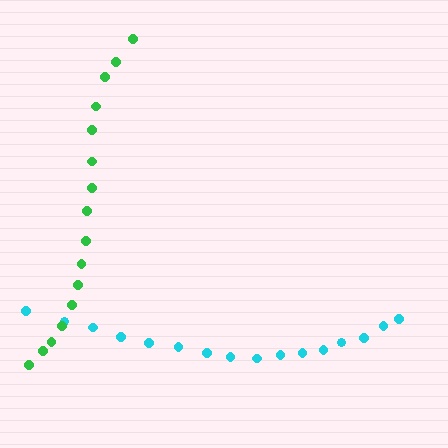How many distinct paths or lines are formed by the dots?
There are 2 distinct paths.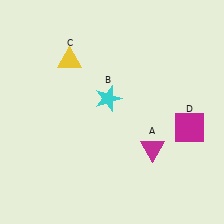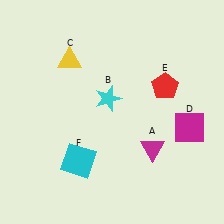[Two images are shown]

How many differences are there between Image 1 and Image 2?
There are 2 differences between the two images.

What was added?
A red pentagon (E), a cyan square (F) were added in Image 2.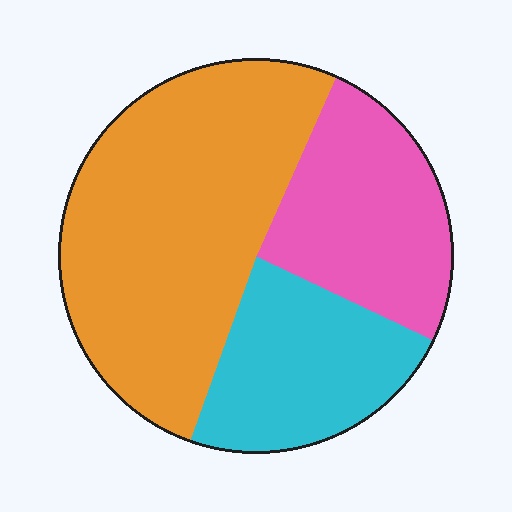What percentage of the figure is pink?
Pink takes up about one quarter (1/4) of the figure.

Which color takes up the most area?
Orange, at roughly 50%.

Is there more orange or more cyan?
Orange.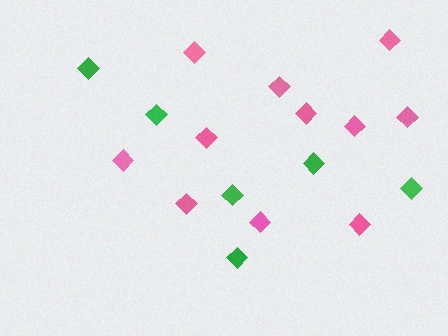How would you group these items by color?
There are 2 groups: one group of pink diamonds (11) and one group of green diamonds (6).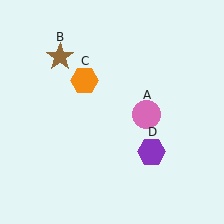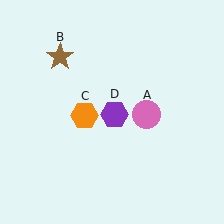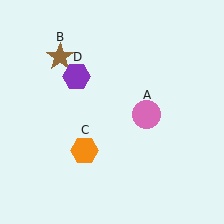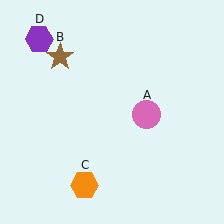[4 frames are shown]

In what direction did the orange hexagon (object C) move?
The orange hexagon (object C) moved down.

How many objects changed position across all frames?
2 objects changed position: orange hexagon (object C), purple hexagon (object D).